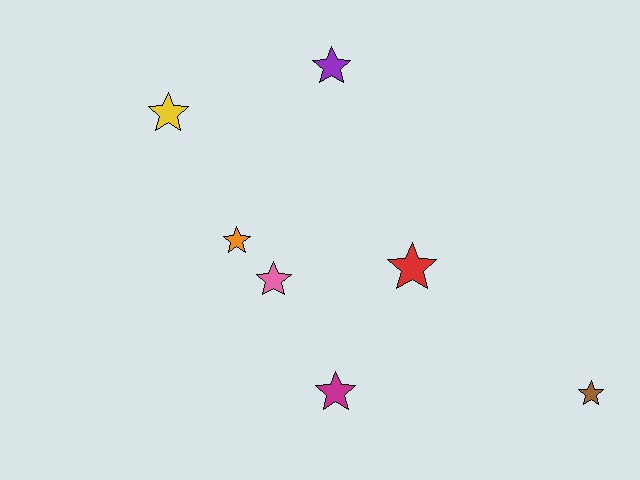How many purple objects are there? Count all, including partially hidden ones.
There is 1 purple object.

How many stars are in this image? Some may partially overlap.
There are 7 stars.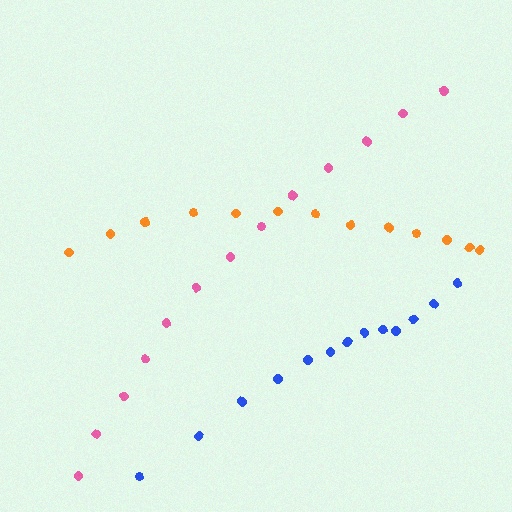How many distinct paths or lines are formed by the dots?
There are 3 distinct paths.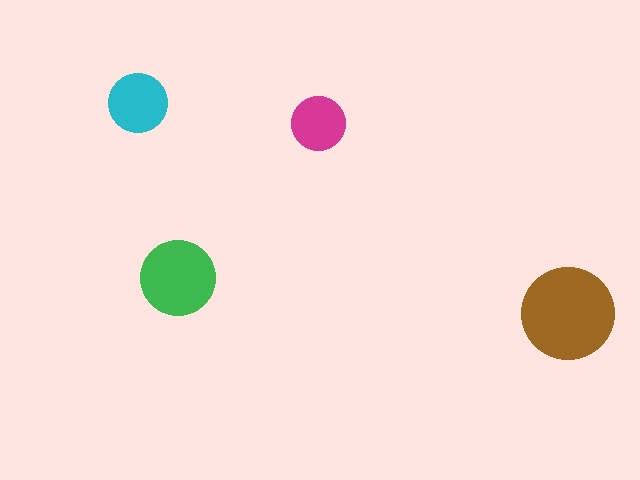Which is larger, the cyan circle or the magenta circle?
The cyan one.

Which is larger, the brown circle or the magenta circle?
The brown one.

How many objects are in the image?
There are 4 objects in the image.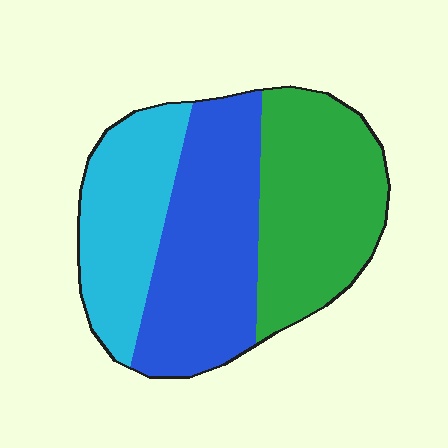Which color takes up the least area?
Cyan, at roughly 25%.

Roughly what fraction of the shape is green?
Green takes up between a quarter and a half of the shape.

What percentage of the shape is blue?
Blue takes up about three eighths (3/8) of the shape.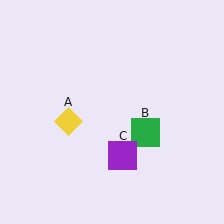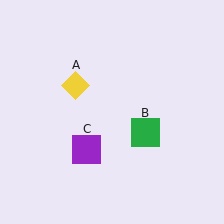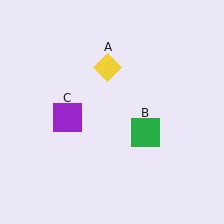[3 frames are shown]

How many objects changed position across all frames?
2 objects changed position: yellow diamond (object A), purple square (object C).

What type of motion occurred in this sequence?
The yellow diamond (object A), purple square (object C) rotated clockwise around the center of the scene.